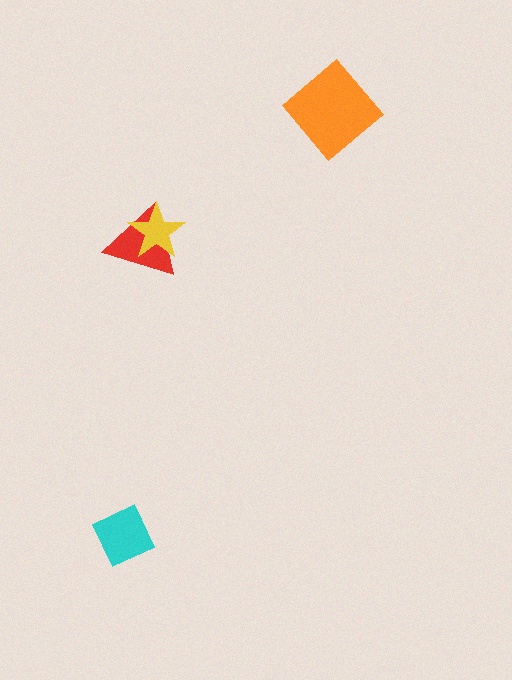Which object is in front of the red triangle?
The yellow star is in front of the red triangle.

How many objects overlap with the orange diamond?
0 objects overlap with the orange diamond.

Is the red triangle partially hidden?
Yes, it is partially covered by another shape.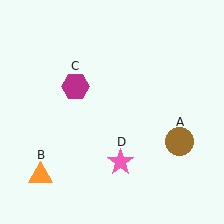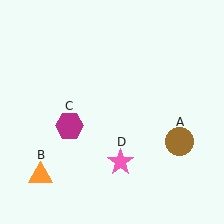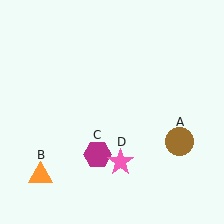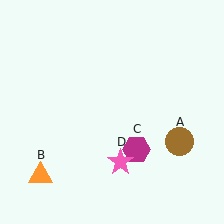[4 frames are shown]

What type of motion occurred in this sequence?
The magenta hexagon (object C) rotated counterclockwise around the center of the scene.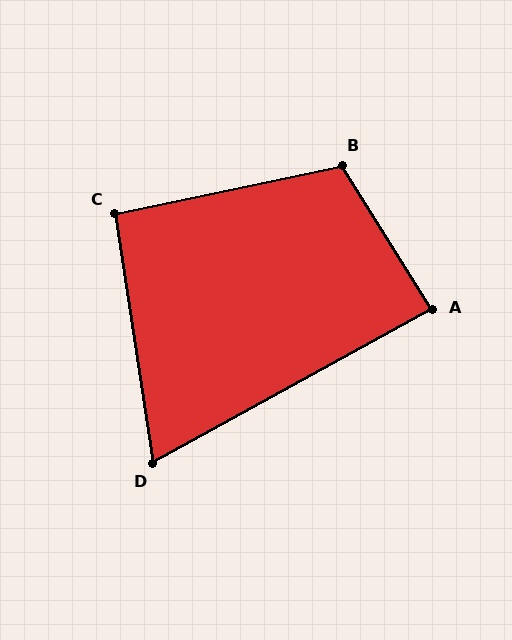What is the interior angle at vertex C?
Approximately 93 degrees (approximately right).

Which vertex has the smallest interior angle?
D, at approximately 70 degrees.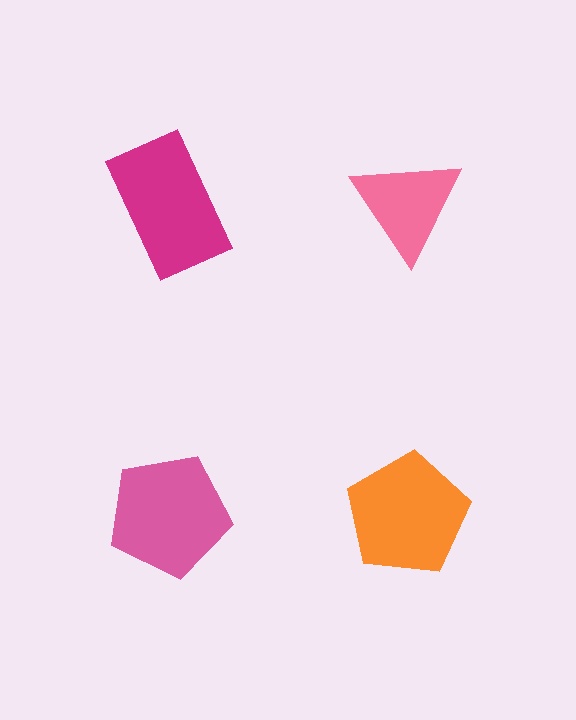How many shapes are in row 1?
2 shapes.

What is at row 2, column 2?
An orange pentagon.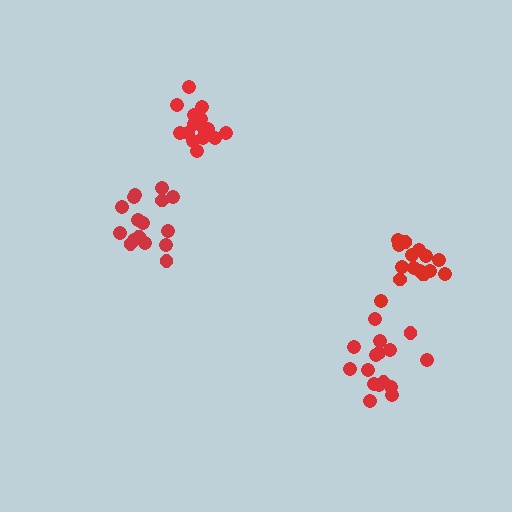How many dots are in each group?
Group 1: 16 dots, Group 2: 16 dots, Group 3: 16 dots, Group 4: 16 dots (64 total).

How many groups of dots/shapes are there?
There are 4 groups.